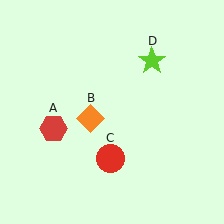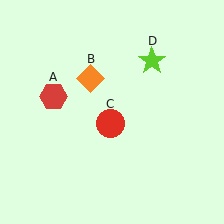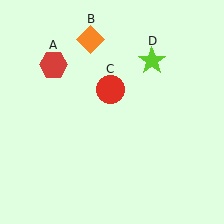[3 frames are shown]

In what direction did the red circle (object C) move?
The red circle (object C) moved up.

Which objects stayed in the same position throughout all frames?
Lime star (object D) remained stationary.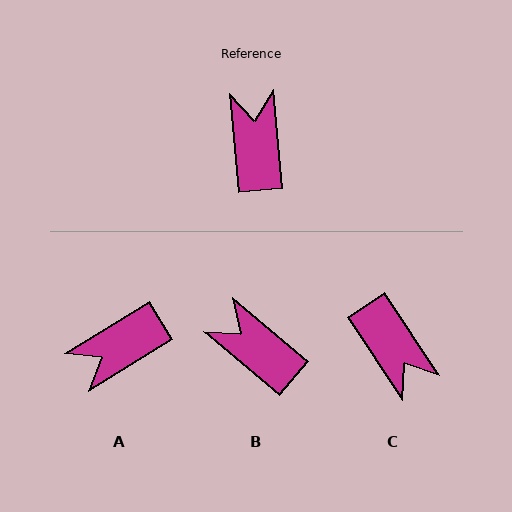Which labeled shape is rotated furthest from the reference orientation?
C, about 151 degrees away.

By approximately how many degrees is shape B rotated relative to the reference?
Approximately 45 degrees counter-clockwise.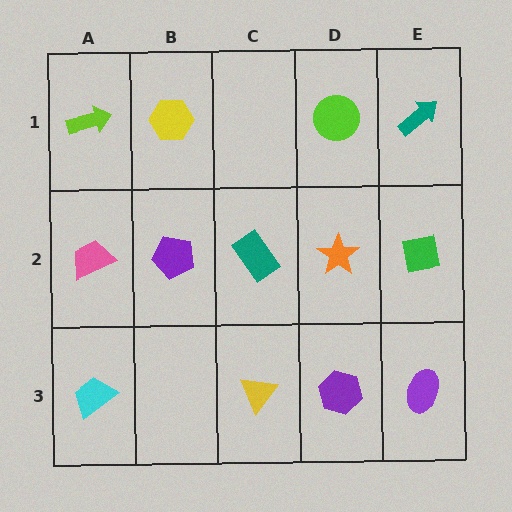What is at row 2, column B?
A purple pentagon.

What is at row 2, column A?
A pink trapezoid.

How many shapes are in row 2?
5 shapes.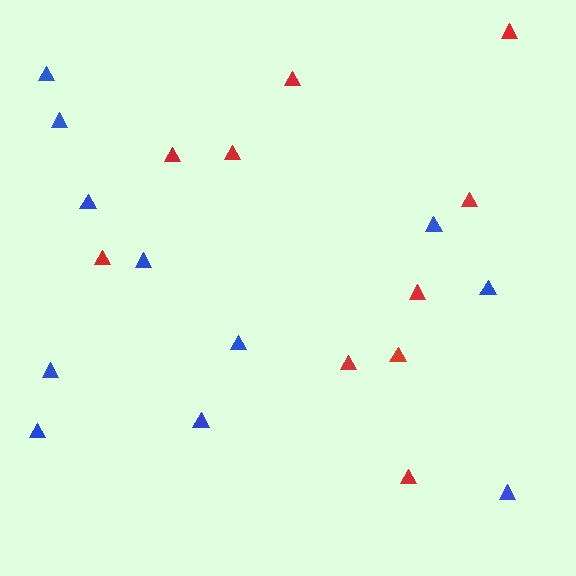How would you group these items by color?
There are 2 groups: one group of blue triangles (11) and one group of red triangles (10).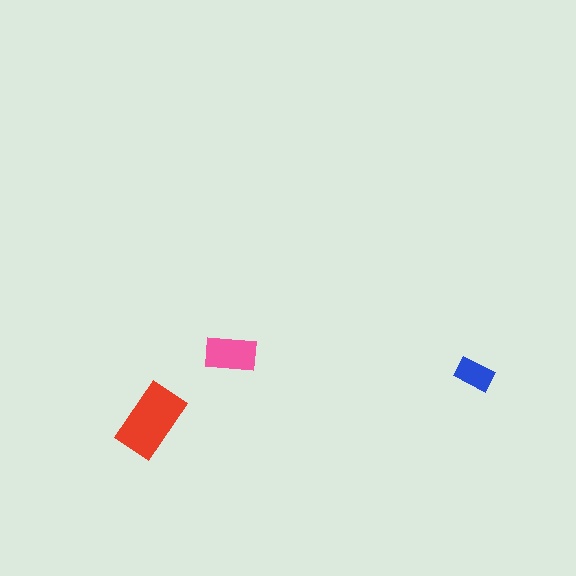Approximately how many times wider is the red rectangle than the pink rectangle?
About 1.5 times wider.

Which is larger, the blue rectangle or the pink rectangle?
The pink one.